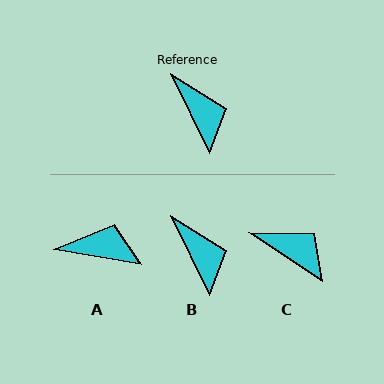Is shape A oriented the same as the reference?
No, it is off by about 54 degrees.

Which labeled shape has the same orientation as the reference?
B.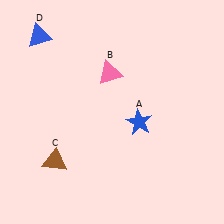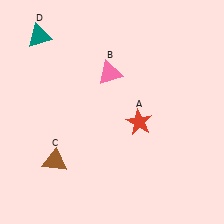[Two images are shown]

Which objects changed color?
A changed from blue to red. D changed from blue to teal.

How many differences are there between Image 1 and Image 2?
There are 2 differences between the two images.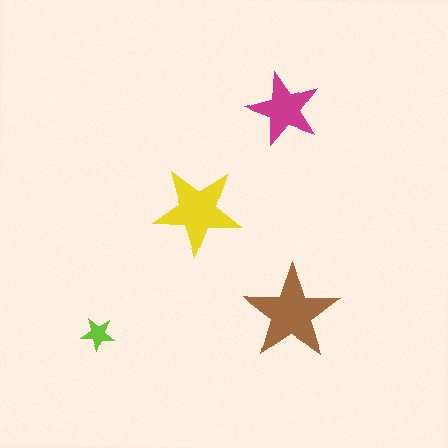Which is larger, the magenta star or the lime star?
The magenta one.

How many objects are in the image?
There are 4 objects in the image.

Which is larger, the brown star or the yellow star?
The brown one.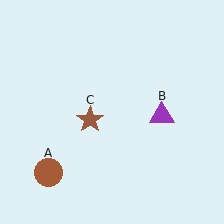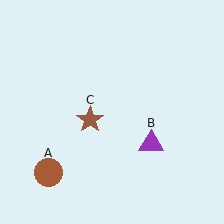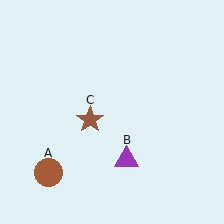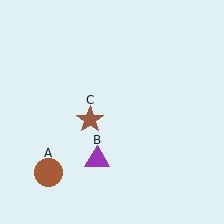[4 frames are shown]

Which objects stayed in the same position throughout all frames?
Brown circle (object A) and brown star (object C) remained stationary.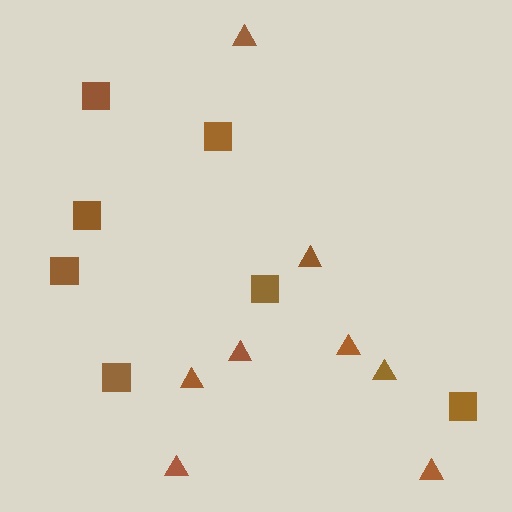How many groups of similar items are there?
There are 2 groups: one group of squares (7) and one group of triangles (8).